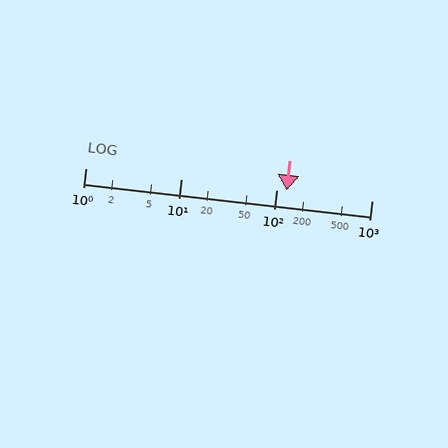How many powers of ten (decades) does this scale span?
The scale spans 3 decades, from 1 to 1000.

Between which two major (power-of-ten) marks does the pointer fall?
The pointer is between 100 and 1000.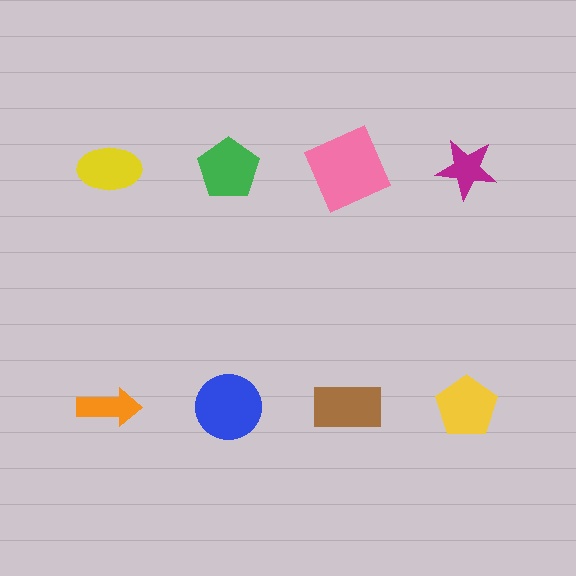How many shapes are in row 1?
4 shapes.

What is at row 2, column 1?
An orange arrow.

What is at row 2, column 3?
A brown rectangle.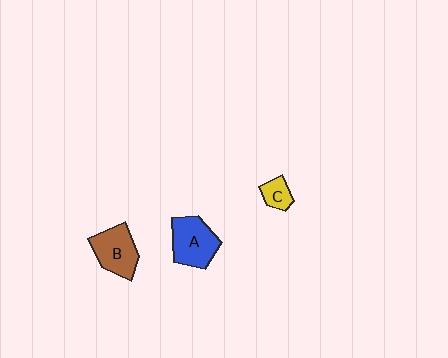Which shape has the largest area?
Shape A (blue).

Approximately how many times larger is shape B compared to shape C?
Approximately 2.3 times.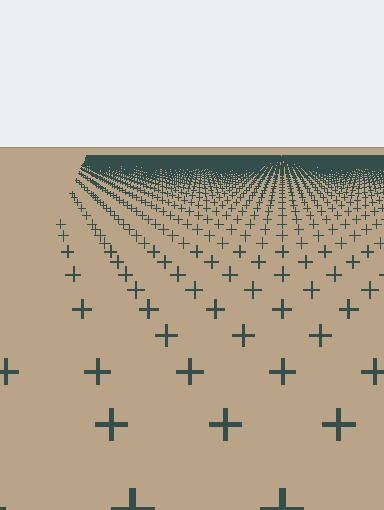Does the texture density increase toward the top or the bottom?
Density increases toward the top.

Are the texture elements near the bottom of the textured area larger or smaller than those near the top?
Larger. Near the bottom, elements are closer to the viewer and appear at a bigger on-screen size.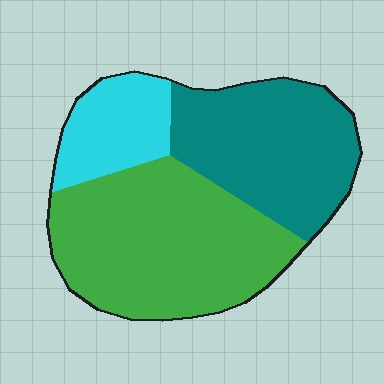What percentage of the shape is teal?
Teal covers roughly 35% of the shape.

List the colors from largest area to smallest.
From largest to smallest: green, teal, cyan.